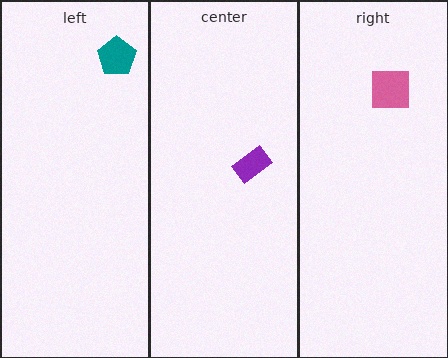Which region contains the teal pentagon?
The left region.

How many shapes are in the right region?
1.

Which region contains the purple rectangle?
The center region.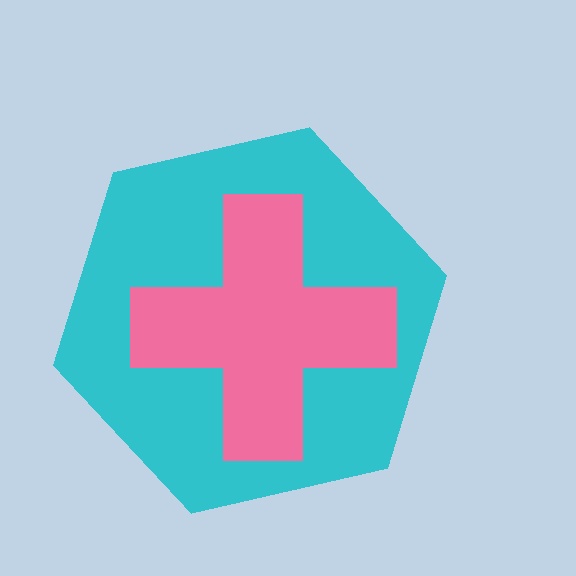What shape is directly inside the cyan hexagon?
The pink cross.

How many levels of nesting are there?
2.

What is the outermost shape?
The cyan hexagon.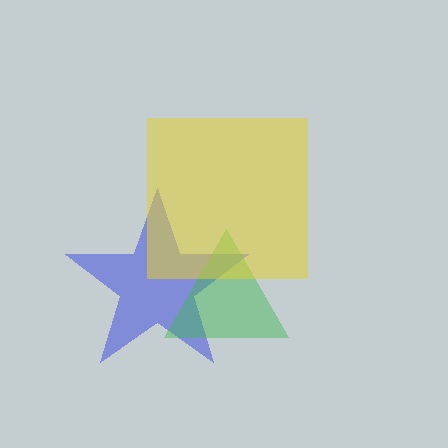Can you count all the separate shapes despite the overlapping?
Yes, there are 3 separate shapes.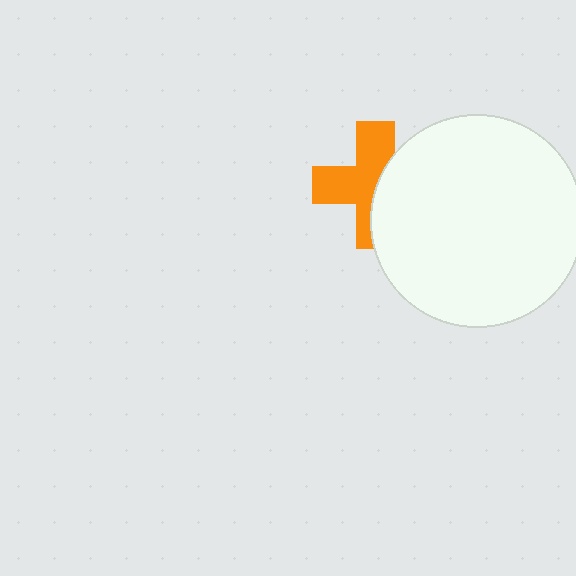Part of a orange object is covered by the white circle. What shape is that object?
It is a cross.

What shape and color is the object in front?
The object in front is a white circle.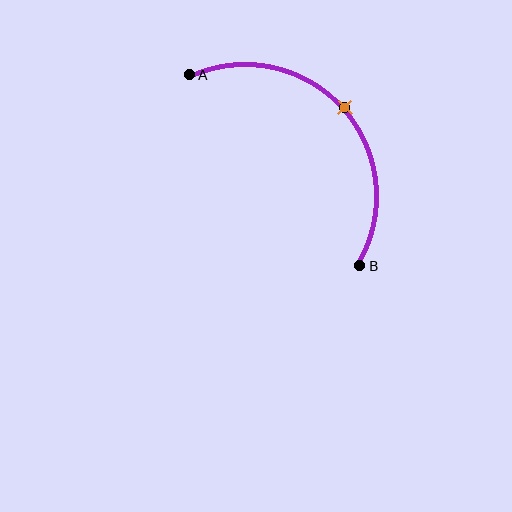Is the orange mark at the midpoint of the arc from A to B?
Yes. The orange mark lies on the arc at equal arc-length from both A and B — it is the arc midpoint.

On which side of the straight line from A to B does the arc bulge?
The arc bulges above and to the right of the straight line connecting A and B.